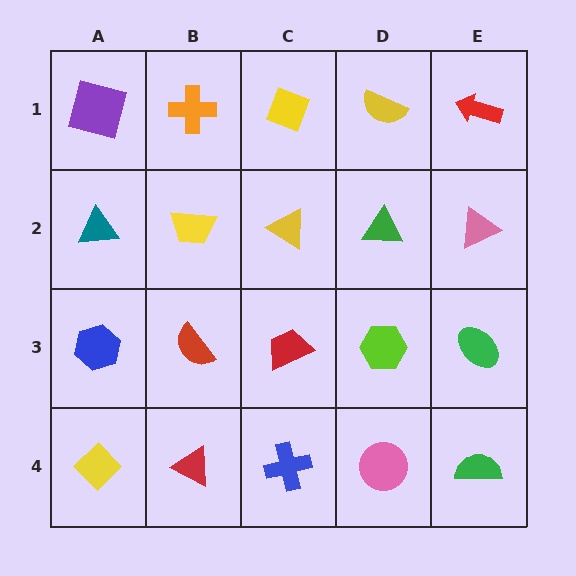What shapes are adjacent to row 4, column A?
A blue hexagon (row 3, column A), a red triangle (row 4, column B).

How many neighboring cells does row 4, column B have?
3.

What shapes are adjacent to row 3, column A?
A teal triangle (row 2, column A), a yellow diamond (row 4, column A), a red semicircle (row 3, column B).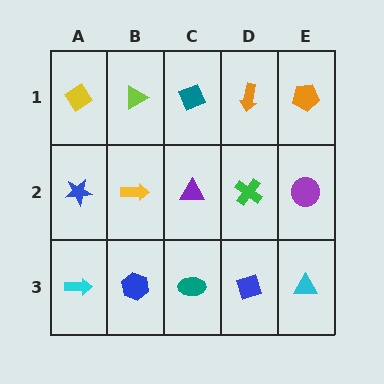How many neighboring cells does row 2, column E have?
3.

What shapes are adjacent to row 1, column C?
A purple triangle (row 2, column C), a lime triangle (row 1, column B), an orange arrow (row 1, column D).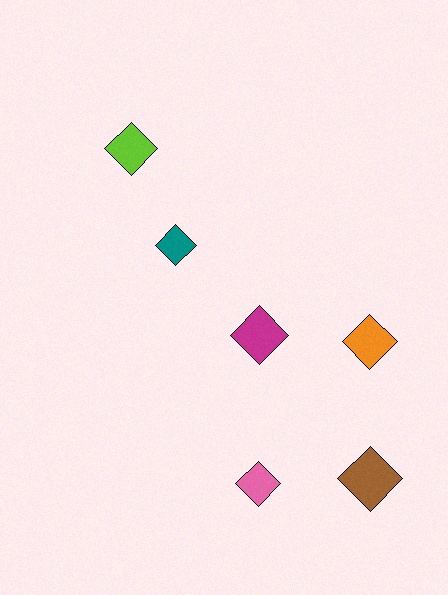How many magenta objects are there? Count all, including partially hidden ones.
There is 1 magenta object.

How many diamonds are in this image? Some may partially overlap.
There are 6 diamonds.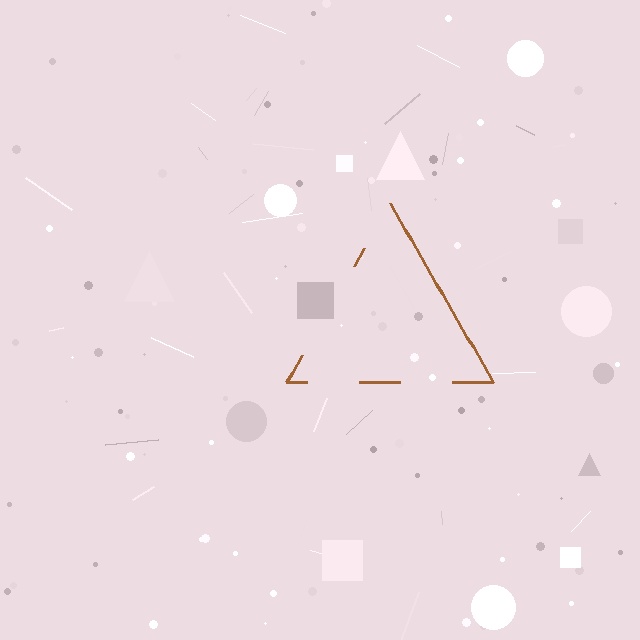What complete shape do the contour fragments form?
The contour fragments form a triangle.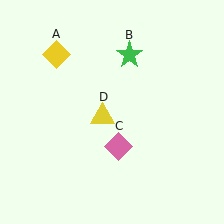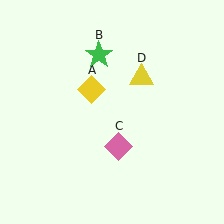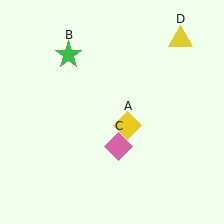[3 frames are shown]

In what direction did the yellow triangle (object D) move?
The yellow triangle (object D) moved up and to the right.